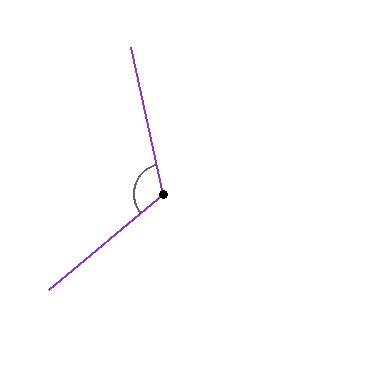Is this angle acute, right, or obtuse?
It is obtuse.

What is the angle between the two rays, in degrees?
Approximately 118 degrees.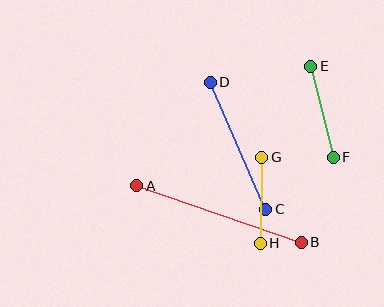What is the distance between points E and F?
The distance is approximately 94 pixels.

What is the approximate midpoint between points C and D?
The midpoint is at approximately (238, 146) pixels.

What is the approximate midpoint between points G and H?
The midpoint is at approximately (261, 200) pixels.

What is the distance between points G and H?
The distance is approximately 86 pixels.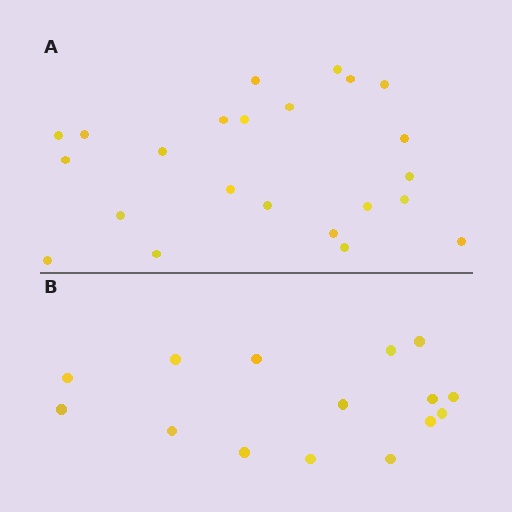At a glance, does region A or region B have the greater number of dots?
Region A (the top region) has more dots.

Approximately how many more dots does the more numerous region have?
Region A has roughly 8 or so more dots than region B.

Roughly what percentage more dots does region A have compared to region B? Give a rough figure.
About 55% more.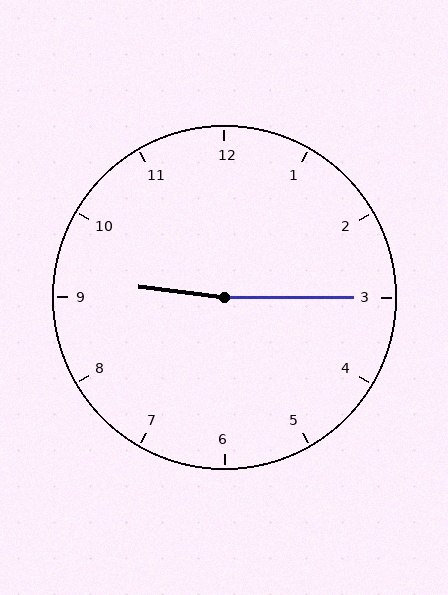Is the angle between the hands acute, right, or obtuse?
It is obtuse.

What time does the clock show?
9:15.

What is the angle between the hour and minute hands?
Approximately 172 degrees.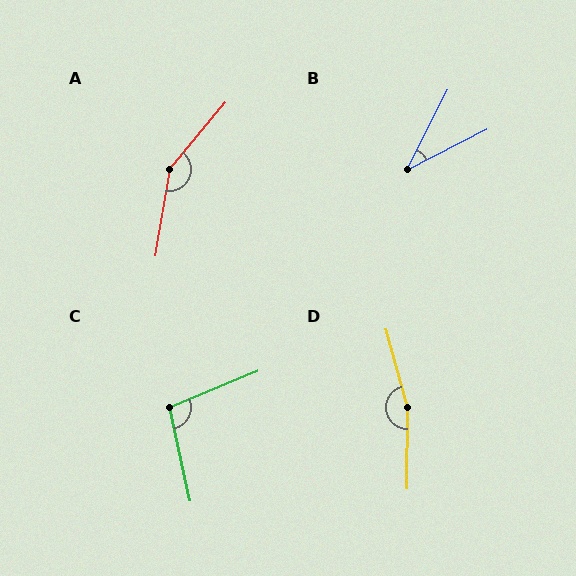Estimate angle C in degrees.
Approximately 100 degrees.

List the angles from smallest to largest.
B (36°), C (100°), A (149°), D (164°).